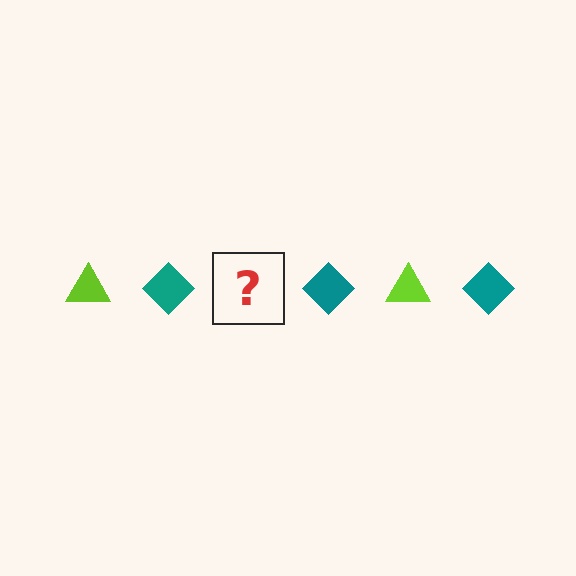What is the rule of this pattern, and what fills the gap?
The rule is that the pattern alternates between lime triangle and teal diamond. The gap should be filled with a lime triangle.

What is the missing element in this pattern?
The missing element is a lime triangle.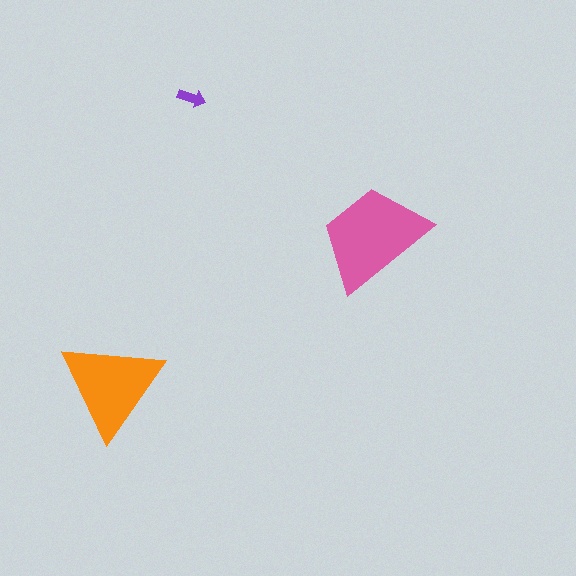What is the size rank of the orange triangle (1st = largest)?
2nd.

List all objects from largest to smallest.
The pink trapezoid, the orange triangle, the purple arrow.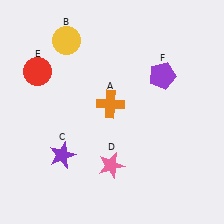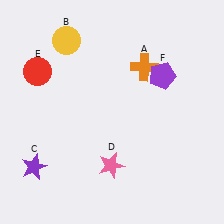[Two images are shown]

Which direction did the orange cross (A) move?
The orange cross (A) moved up.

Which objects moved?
The objects that moved are: the orange cross (A), the purple star (C).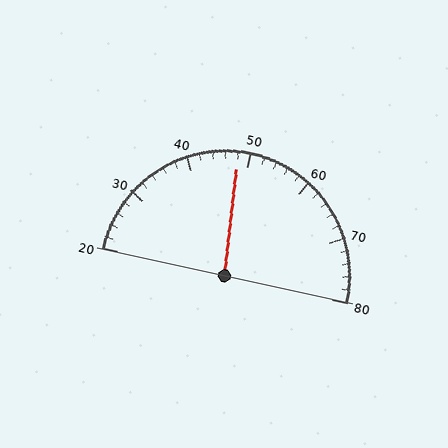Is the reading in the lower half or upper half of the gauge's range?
The reading is in the lower half of the range (20 to 80).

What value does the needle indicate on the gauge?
The needle indicates approximately 48.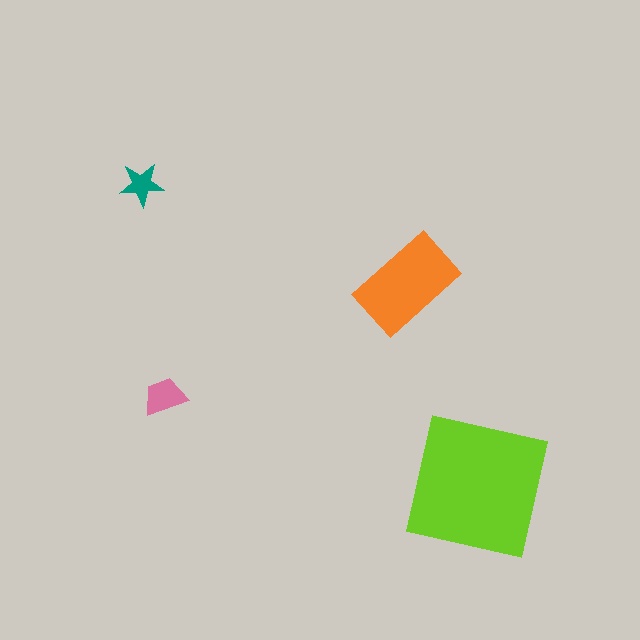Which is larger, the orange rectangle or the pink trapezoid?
The orange rectangle.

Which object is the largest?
The lime square.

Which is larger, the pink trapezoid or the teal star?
The pink trapezoid.